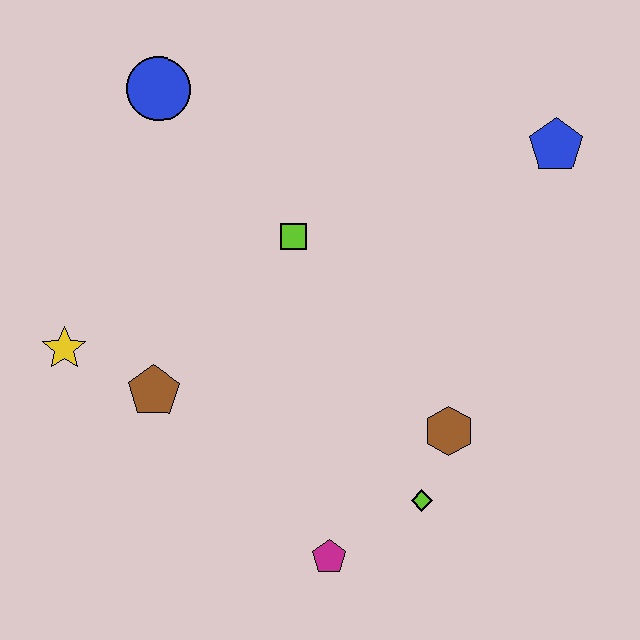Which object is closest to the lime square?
The blue circle is closest to the lime square.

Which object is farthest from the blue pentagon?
The yellow star is farthest from the blue pentagon.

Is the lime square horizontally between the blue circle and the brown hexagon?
Yes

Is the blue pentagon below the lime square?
No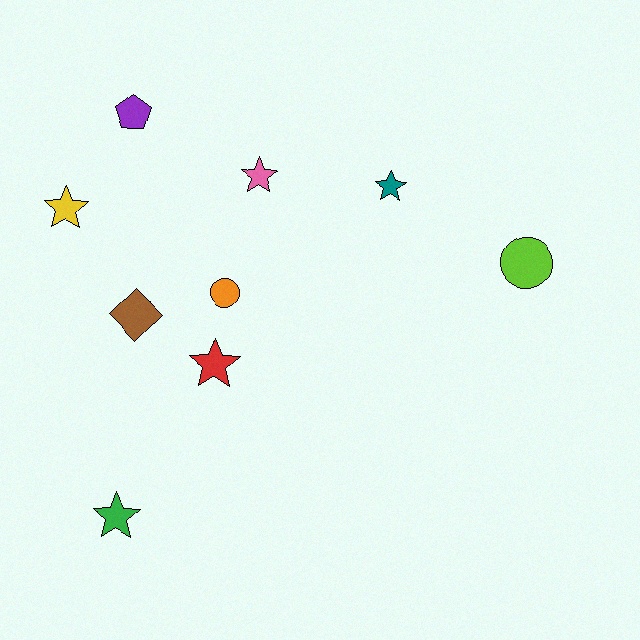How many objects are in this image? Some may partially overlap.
There are 9 objects.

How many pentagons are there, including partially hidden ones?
There is 1 pentagon.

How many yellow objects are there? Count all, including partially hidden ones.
There is 1 yellow object.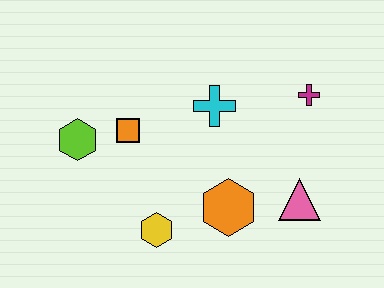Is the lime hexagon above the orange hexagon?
Yes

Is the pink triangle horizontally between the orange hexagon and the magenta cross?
Yes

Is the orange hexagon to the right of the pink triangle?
No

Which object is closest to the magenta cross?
The cyan cross is closest to the magenta cross.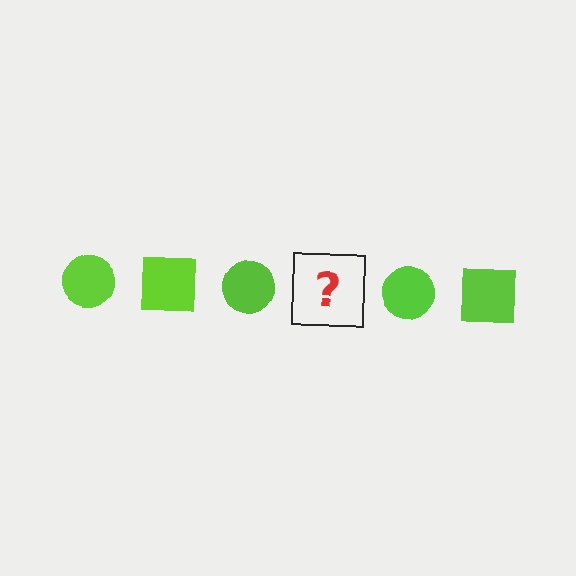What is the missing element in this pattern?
The missing element is a lime square.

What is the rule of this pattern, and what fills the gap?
The rule is that the pattern cycles through circle, square shapes in lime. The gap should be filled with a lime square.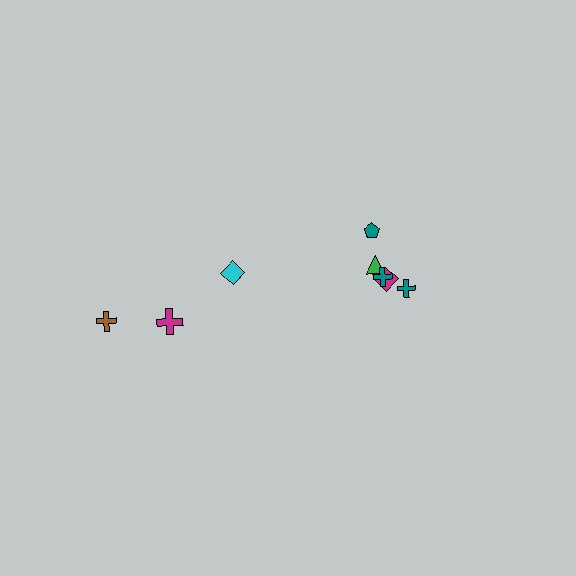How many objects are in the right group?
There are 5 objects.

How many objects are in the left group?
There are 3 objects.